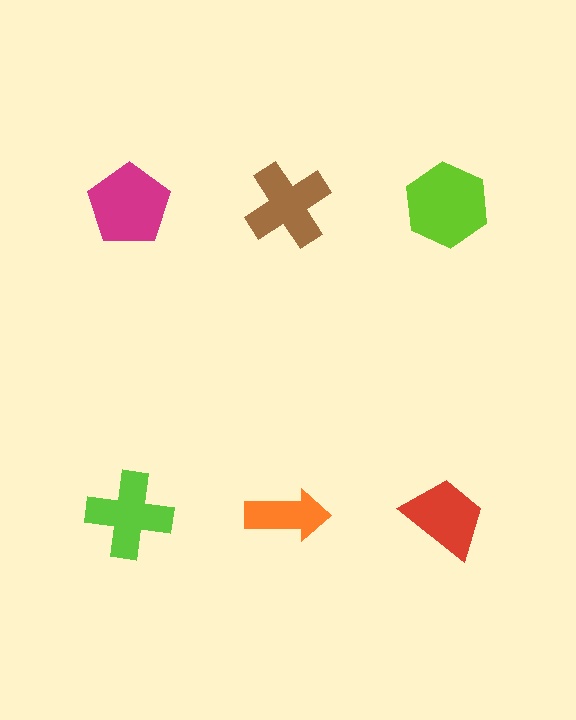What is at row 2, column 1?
A lime cross.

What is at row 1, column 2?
A brown cross.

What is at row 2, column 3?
A red trapezoid.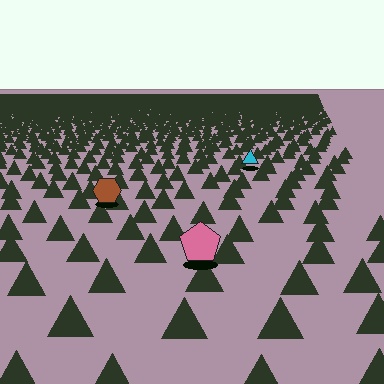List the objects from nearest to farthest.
From nearest to farthest: the pink pentagon, the brown hexagon, the cyan triangle.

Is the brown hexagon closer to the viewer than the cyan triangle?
Yes. The brown hexagon is closer — you can tell from the texture gradient: the ground texture is coarser near it.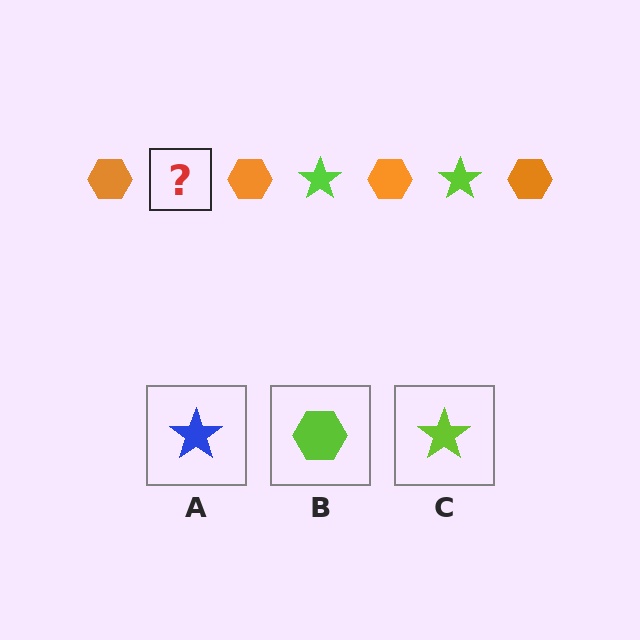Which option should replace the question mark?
Option C.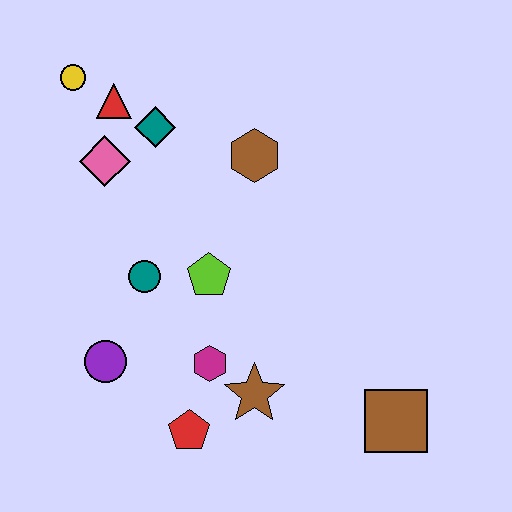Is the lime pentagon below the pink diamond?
Yes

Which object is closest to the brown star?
The magenta hexagon is closest to the brown star.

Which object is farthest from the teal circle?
The brown square is farthest from the teal circle.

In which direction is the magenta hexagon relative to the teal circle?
The magenta hexagon is below the teal circle.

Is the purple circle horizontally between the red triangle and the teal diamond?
No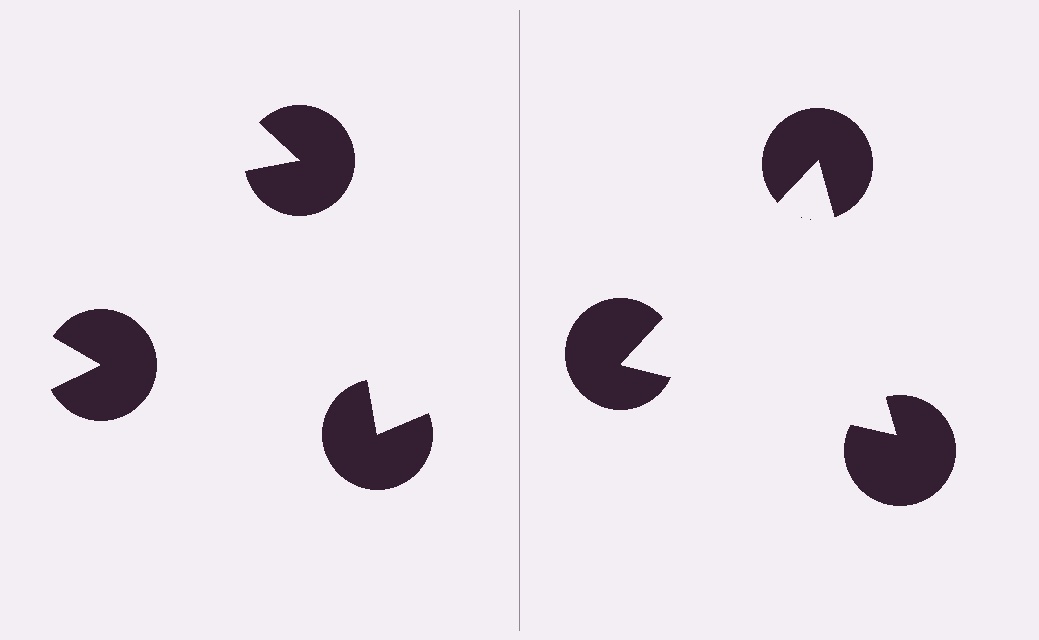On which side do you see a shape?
An illusory triangle appears on the right side. On the left side the wedge cuts are rotated, so no coherent shape forms.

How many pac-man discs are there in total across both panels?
6 — 3 on each side.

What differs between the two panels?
The pac-man discs are positioned identically on both sides; only the wedge orientations differ. On the right they align to a triangle; on the left they are misaligned.